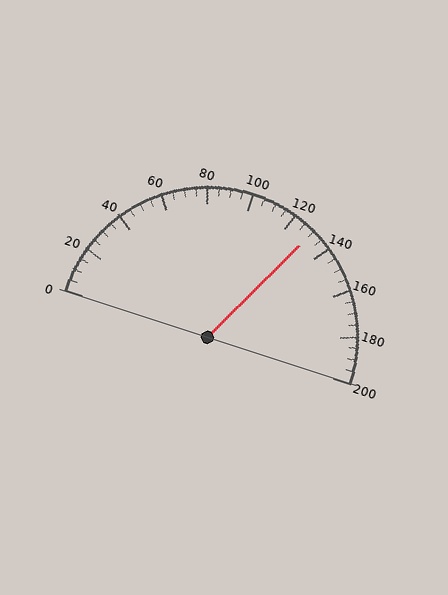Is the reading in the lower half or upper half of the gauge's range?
The reading is in the upper half of the range (0 to 200).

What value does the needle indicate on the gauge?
The needle indicates approximately 130.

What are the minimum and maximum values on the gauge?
The gauge ranges from 0 to 200.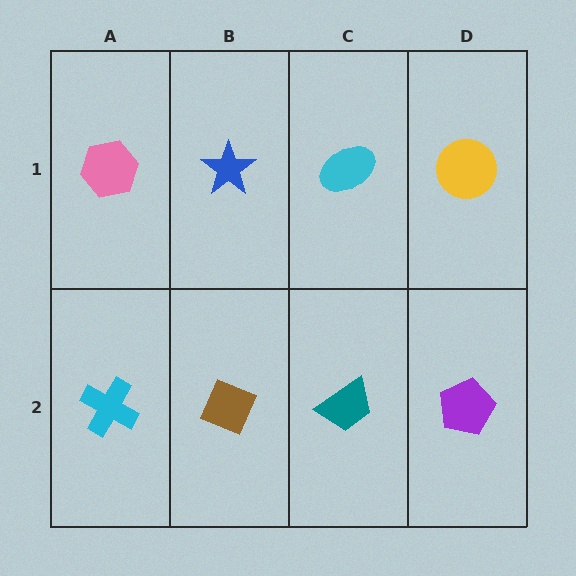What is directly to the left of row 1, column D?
A cyan ellipse.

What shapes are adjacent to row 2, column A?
A pink hexagon (row 1, column A), a brown diamond (row 2, column B).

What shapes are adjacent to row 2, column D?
A yellow circle (row 1, column D), a teal trapezoid (row 2, column C).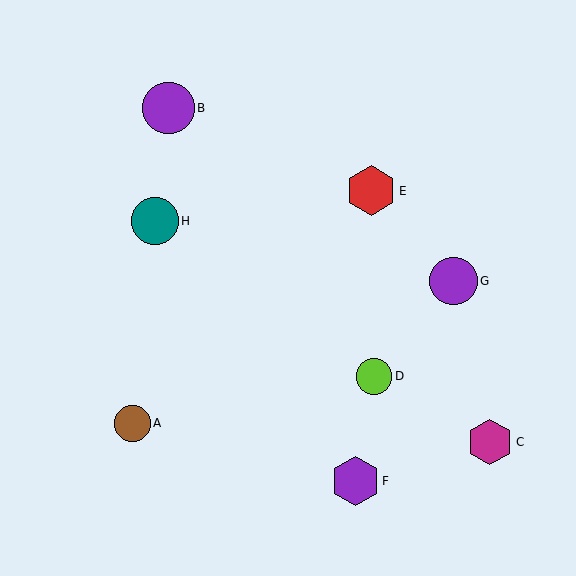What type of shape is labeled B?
Shape B is a purple circle.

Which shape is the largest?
The purple circle (labeled B) is the largest.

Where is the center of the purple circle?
The center of the purple circle is at (453, 281).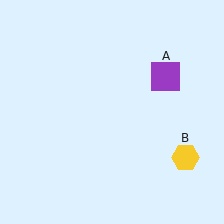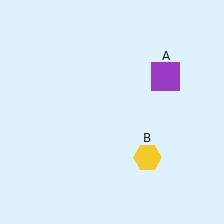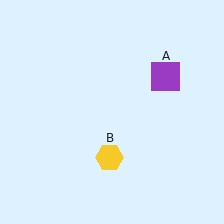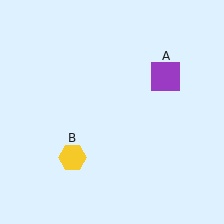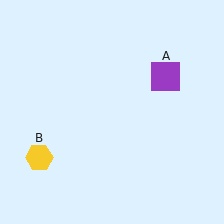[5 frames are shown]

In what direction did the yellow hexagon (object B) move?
The yellow hexagon (object B) moved left.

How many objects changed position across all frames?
1 object changed position: yellow hexagon (object B).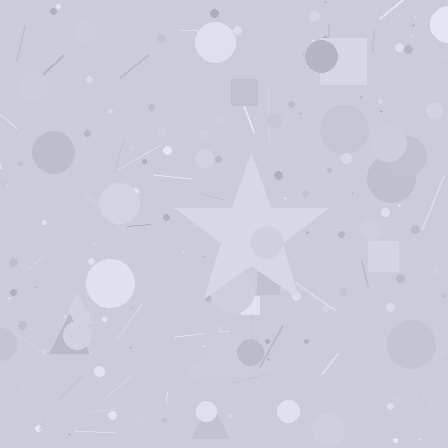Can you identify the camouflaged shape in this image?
The camouflaged shape is a star.